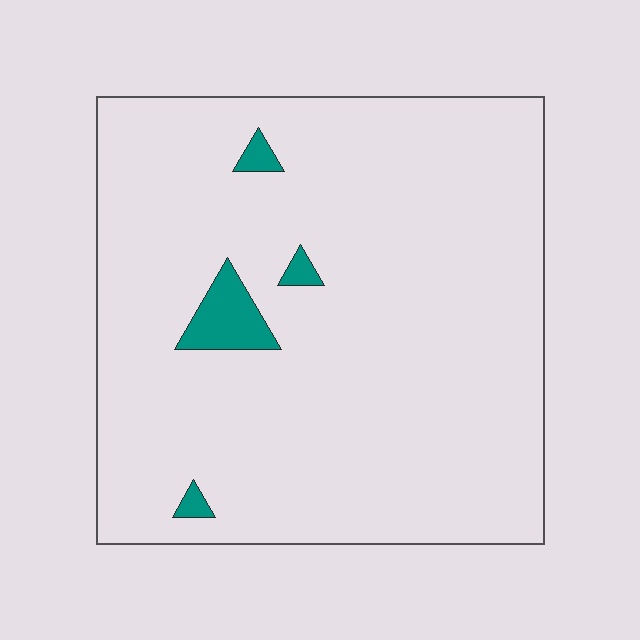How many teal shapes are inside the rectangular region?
4.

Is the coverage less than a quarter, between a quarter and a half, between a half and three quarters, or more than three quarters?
Less than a quarter.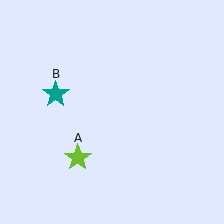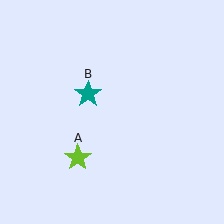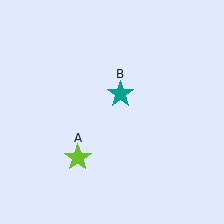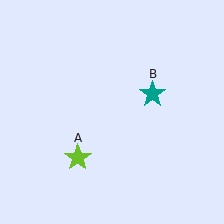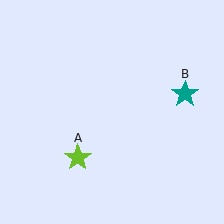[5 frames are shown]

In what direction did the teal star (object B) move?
The teal star (object B) moved right.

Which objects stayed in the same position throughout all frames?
Lime star (object A) remained stationary.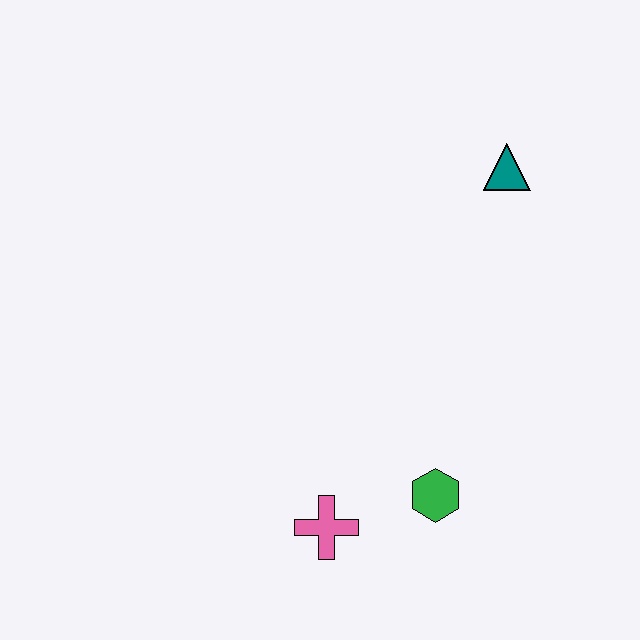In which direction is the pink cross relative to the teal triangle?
The pink cross is below the teal triangle.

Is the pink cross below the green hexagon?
Yes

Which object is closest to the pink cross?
The green hexagon is closest to the pink cross.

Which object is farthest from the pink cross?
The teal triangle is farthest from the pink cross.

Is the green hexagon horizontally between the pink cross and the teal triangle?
Yes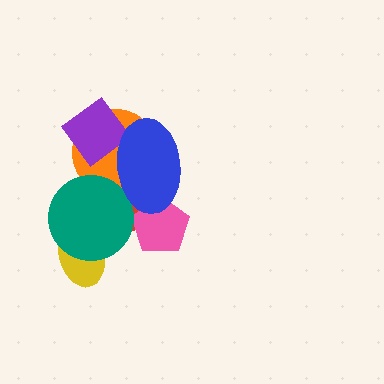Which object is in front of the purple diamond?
The blue ellipse is in front of the purple diamond.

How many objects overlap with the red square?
4 objects overlap with the red square.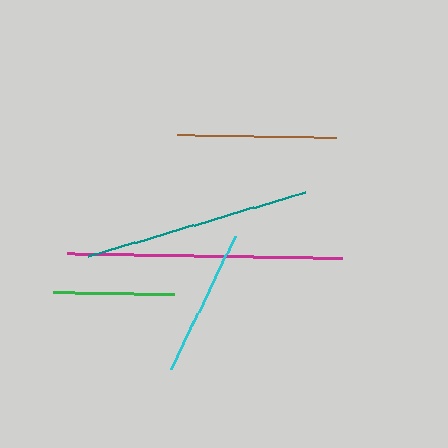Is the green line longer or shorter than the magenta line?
The magenta line is longer than the green line.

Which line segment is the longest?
The magenta line is the longest at approximately 275 pixels.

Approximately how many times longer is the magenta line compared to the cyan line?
The magenta line is approximately 1.9 times the length of the cyan line.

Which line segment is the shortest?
The green line is the shortest at approximately 121 pixels.